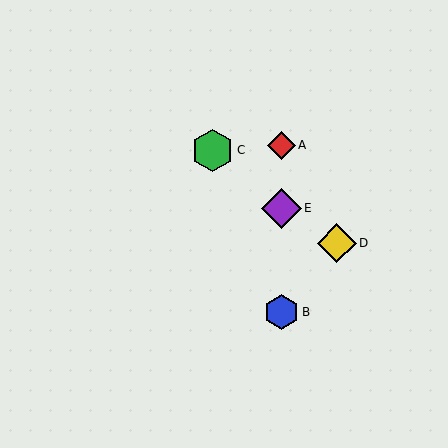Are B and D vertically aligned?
No, B is at x≈281 and D is at x≈337.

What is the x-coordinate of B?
Object B is at x≈281.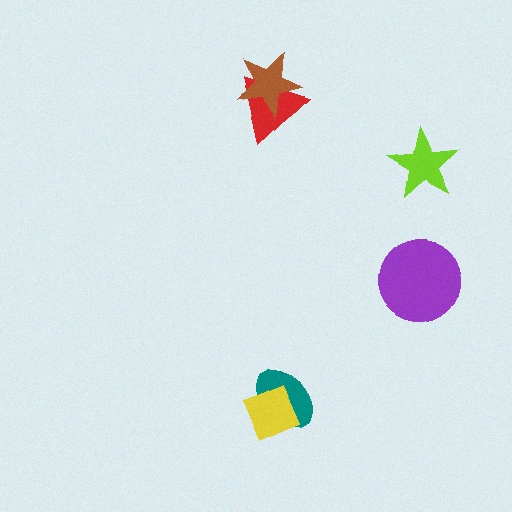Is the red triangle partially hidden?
Yes, it is partially covered by another shape.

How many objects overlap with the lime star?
0 objects overlap with the lime star.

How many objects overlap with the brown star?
1 object overlaps with the brown star.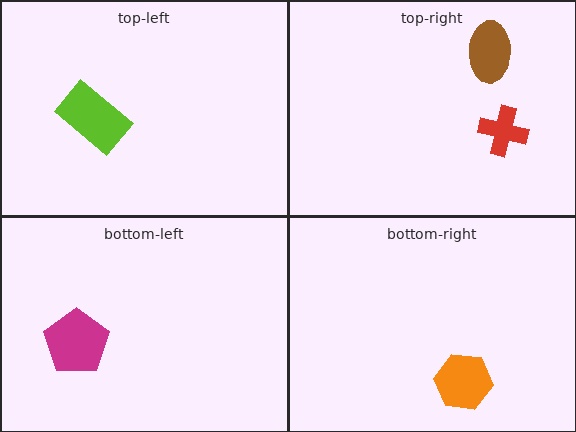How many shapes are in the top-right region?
2.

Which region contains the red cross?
The top-right region.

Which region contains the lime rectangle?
The top-left region.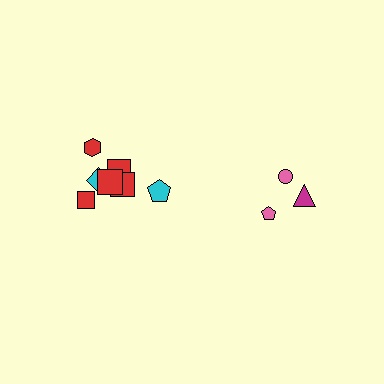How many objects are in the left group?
There are 7 objects.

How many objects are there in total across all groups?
There are 10 objects.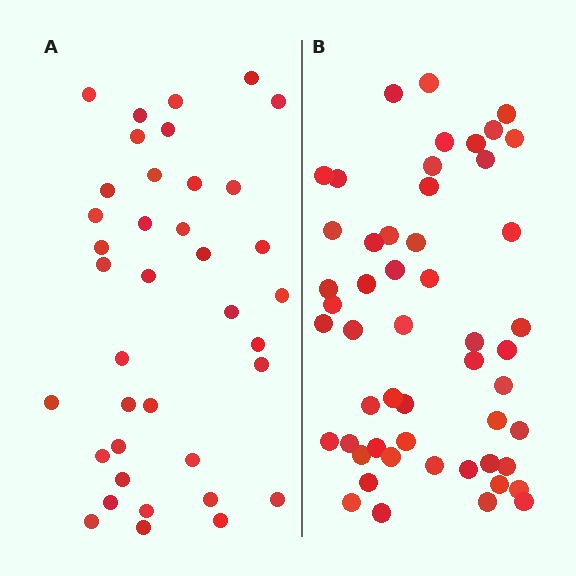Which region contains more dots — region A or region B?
Region B (the right region) has more dots.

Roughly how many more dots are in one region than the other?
Region B has approximately 15 more dots than region A.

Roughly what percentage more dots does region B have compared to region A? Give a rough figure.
About 35% more.